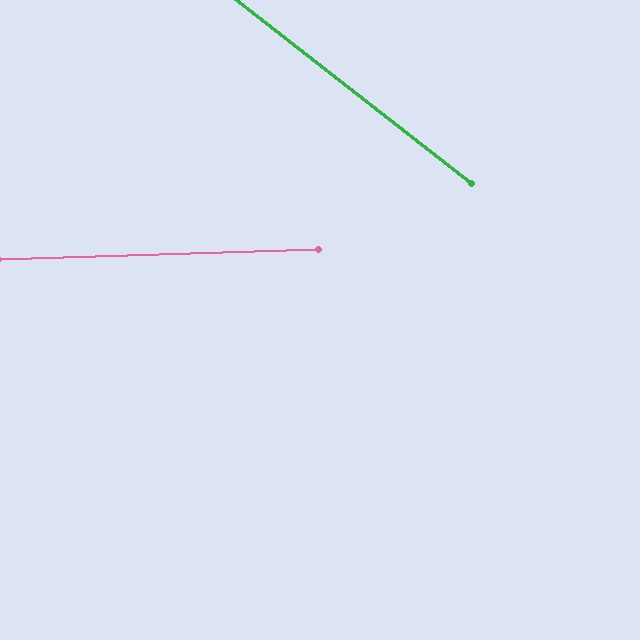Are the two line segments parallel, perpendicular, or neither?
Neither parallel nor perpendicular — they differ by about 40°.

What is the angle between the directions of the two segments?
Approximately 40 degrees.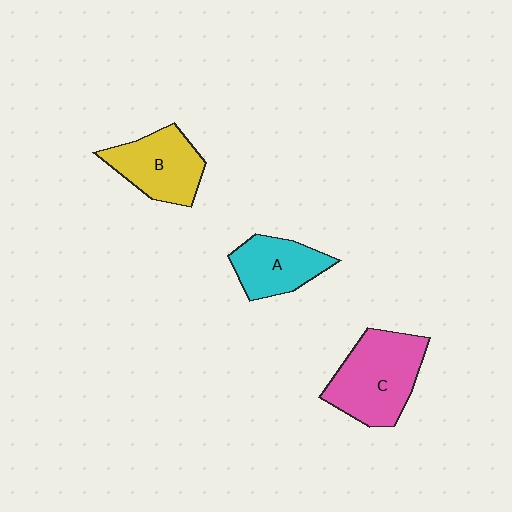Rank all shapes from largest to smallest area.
From largest to smallest: C (pink), B (yellow), A (cyan).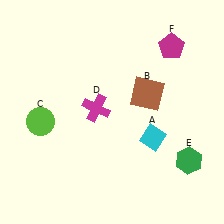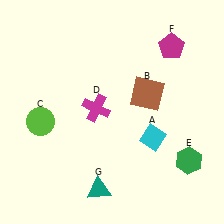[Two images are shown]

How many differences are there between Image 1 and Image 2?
There is 1 difference between the two images.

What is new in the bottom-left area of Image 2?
A teal triangle (G) was added in the bottom-left area of Image 2.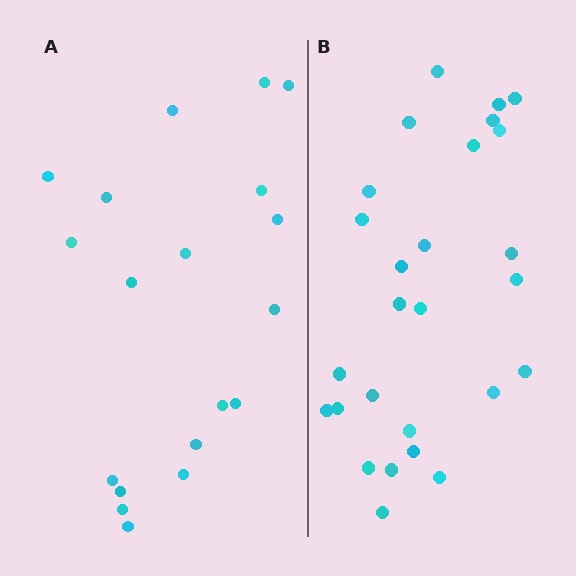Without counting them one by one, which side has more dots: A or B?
Region B (the right region) has more dots.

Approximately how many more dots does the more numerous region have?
Region B has roughly 8 or so more dots than region A.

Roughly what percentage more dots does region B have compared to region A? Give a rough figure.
About 40% more.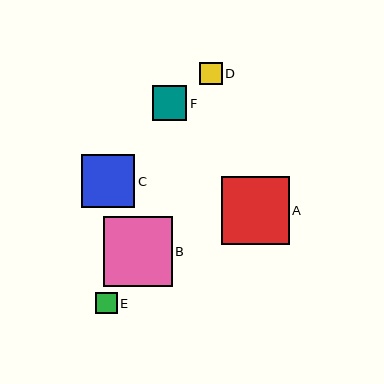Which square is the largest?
Square B is the largest with a size of approximately 69 pixels.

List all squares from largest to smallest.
From largest to smallest: B, A, C, F, D, E.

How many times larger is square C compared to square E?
Square C is approximately 2.5 times the size of square E.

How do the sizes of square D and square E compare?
Square D and square E are approximately the same size.